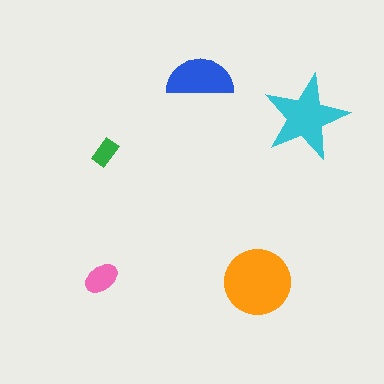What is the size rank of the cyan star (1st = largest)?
2nd.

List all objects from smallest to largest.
The green rectangle, the pink ellipse, the blue semicircle, the cyan star, the orange circle.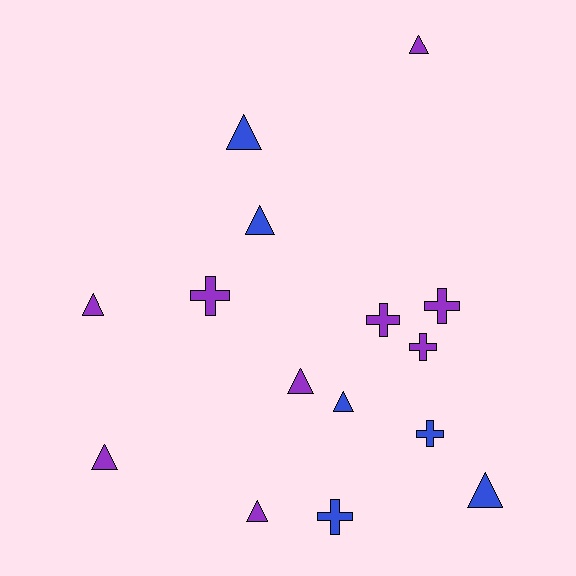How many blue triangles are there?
There are 4 blue triangles.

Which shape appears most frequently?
Triangle, with 9 objects.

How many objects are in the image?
There are 15 objects.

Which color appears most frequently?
Purple, with 9 objects.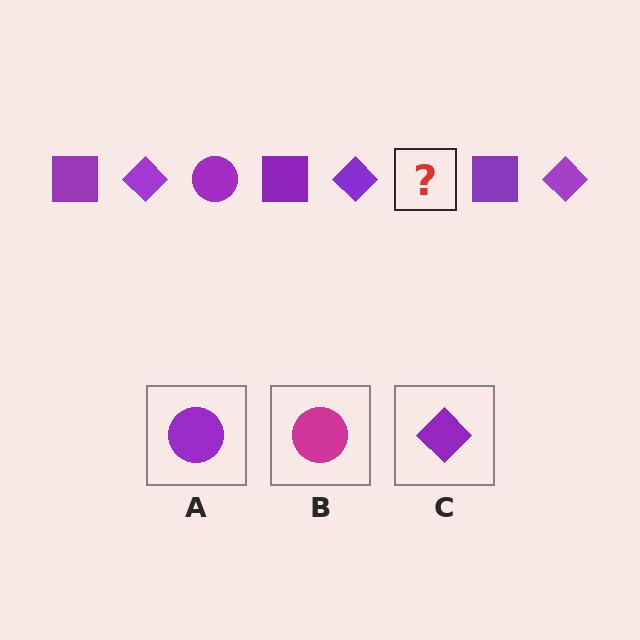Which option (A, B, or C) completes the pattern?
A.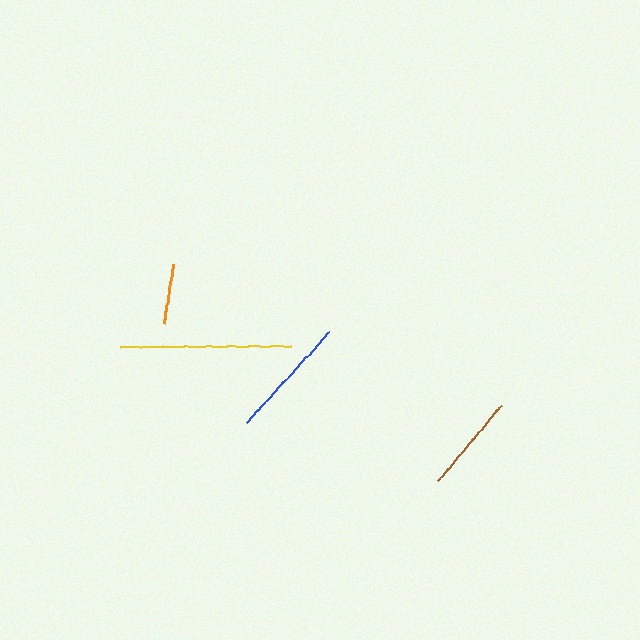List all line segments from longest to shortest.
From longest to shortest: yellow, blue, brown, orange.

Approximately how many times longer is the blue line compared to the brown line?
The blue line is approximately 1.3 times the length of the brown line.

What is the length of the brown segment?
The brown segment is approximately 98 pixels long.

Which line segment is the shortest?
The orange line is the shortest at approximately 61 pixels.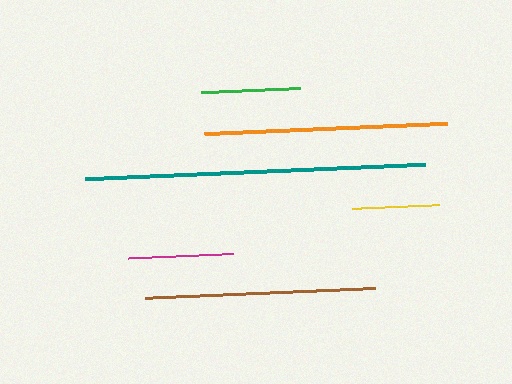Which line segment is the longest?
The teal line is the longest at approximately 341 pixels.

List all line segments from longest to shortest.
From longest to shortest: teal, orange, brown, magenta, green, yellow.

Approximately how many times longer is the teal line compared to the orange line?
The teal line is approximately 1.4 times the length of the orange line.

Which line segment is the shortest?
The yellow line is the shortest at approximately 87 pixels.